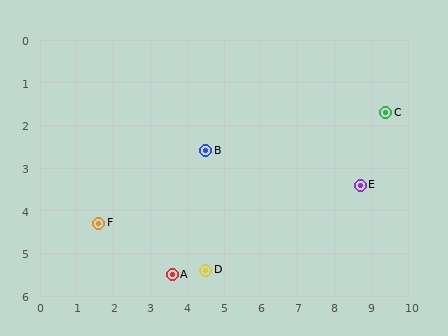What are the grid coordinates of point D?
Point D is at approximately (4.5, 5.4).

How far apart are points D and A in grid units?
Points D and A are about 0.9 grid units apart.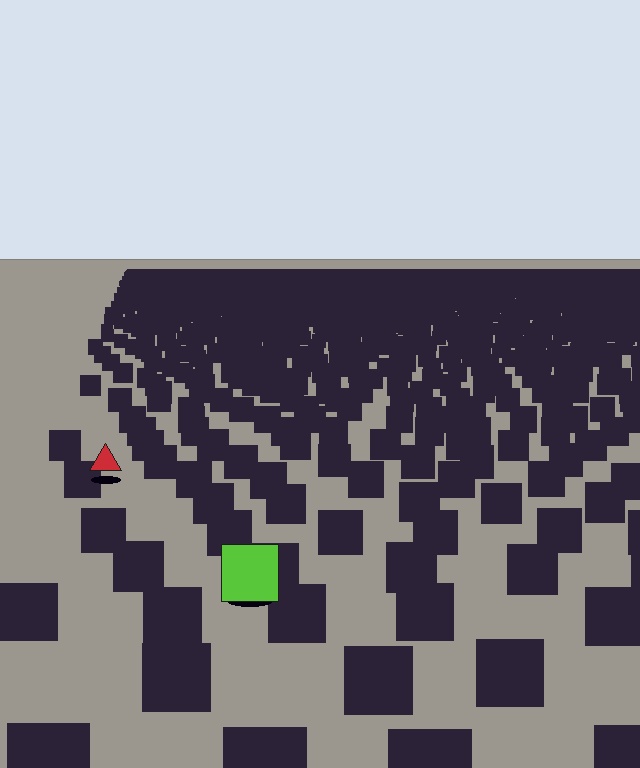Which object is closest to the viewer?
The lime square is closest. The texture marks near it are larger and more spread out.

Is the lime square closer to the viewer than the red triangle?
Yes. The lime square is closer — you can tell from the texture gradient: the ground texture is coarser near it.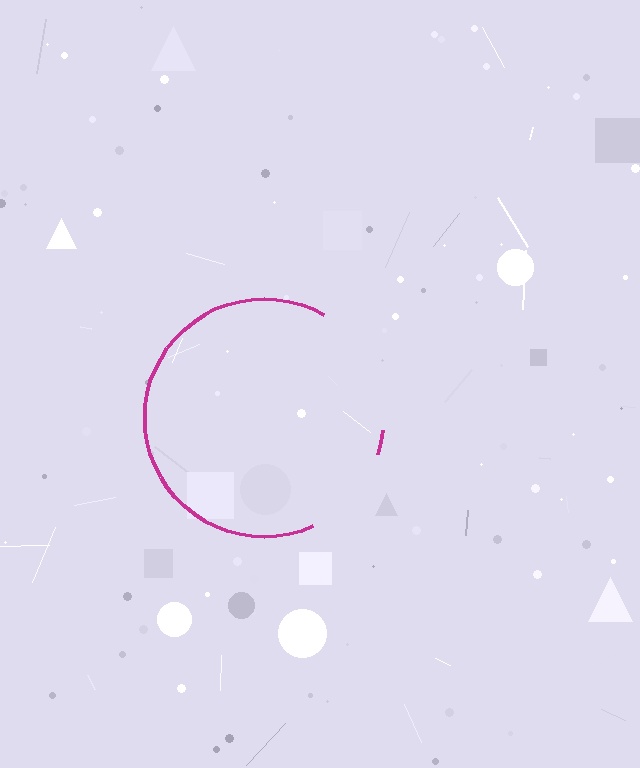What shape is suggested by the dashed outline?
The dashed outline suggests a circle.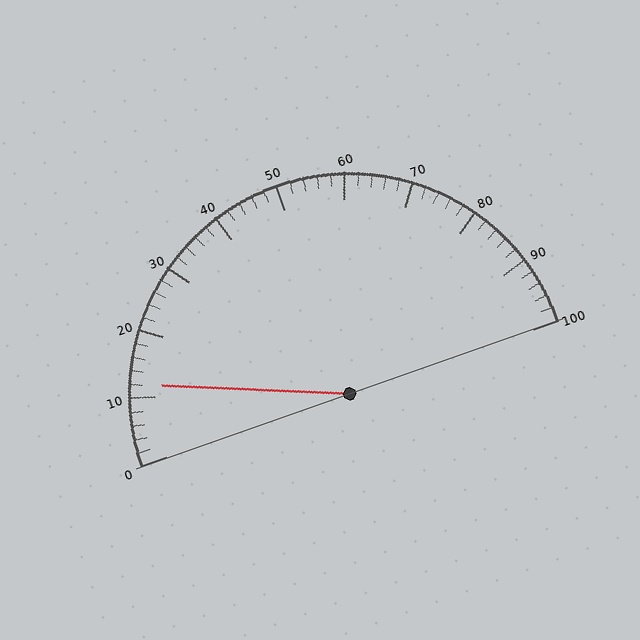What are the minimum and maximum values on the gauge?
The gauge ranges from 0 to 100.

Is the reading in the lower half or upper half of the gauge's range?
The reading is in the lower half of the range (0 to 100).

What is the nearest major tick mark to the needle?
The nearest major tick mark is 10.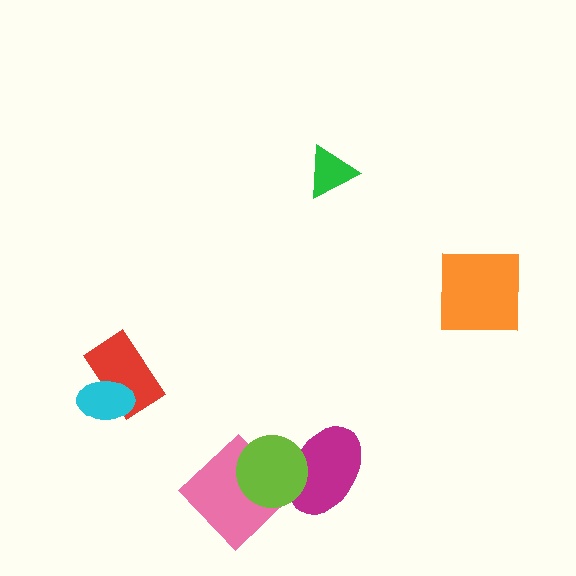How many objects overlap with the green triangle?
0 objects overlap with the green triangle.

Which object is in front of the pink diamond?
The lime circle is in front of the pink diamond.